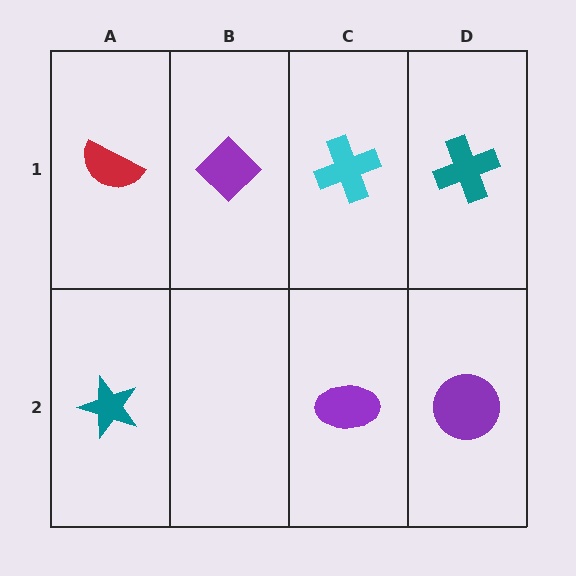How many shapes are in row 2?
3 shapes.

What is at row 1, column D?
A teal cross.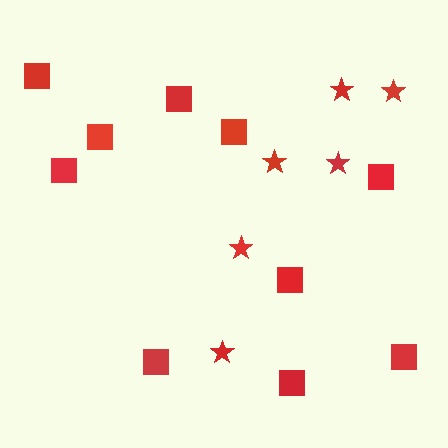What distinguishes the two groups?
There are 2 groups: one group of squares (10) and one group of stars (6).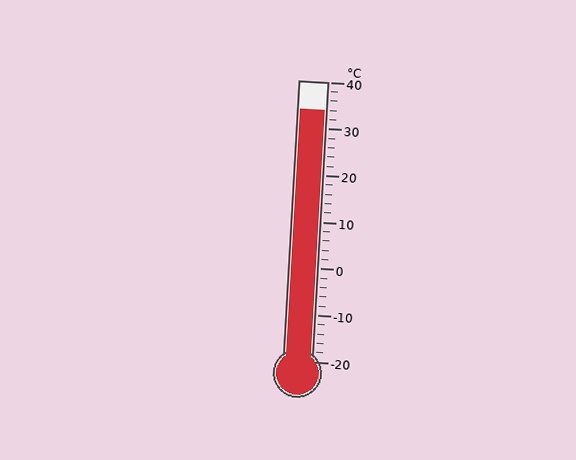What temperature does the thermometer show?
The thermometer shows approximately 34°C.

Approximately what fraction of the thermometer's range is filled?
The thermometer is filled to approximately 90% of its range.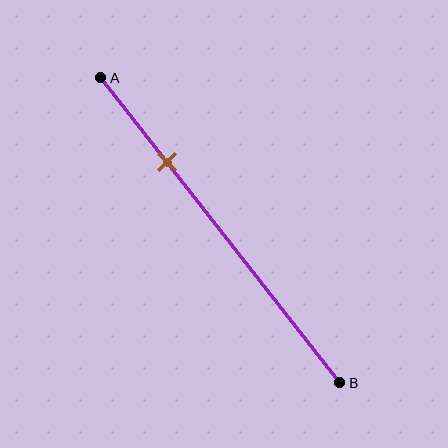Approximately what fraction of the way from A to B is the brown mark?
The brown mark is approximately 30% of the way from A to B.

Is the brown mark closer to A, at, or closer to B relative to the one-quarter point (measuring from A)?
The brown mark is approximately at the one-quarter point of segment AB.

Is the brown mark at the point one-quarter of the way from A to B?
Yes, the mark is approximately at the one-quarter point.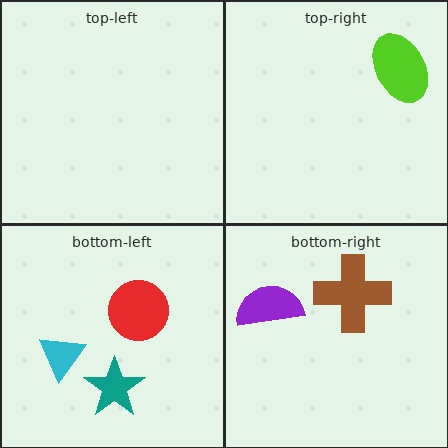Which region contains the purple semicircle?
The bottom-right region.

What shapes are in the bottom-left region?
The teal star, the red circle, the cyan triangle.